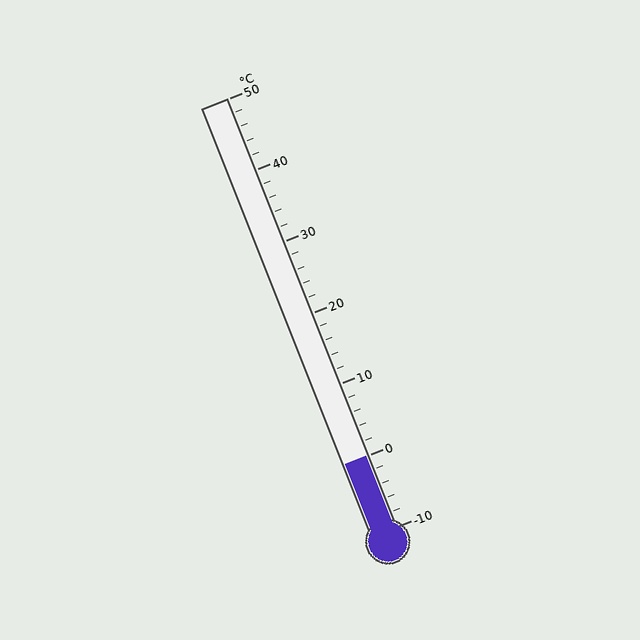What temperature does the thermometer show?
The thermometer shows approximately 0°C.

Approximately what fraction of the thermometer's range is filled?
The thermometer is filled to approximately 15% of its range.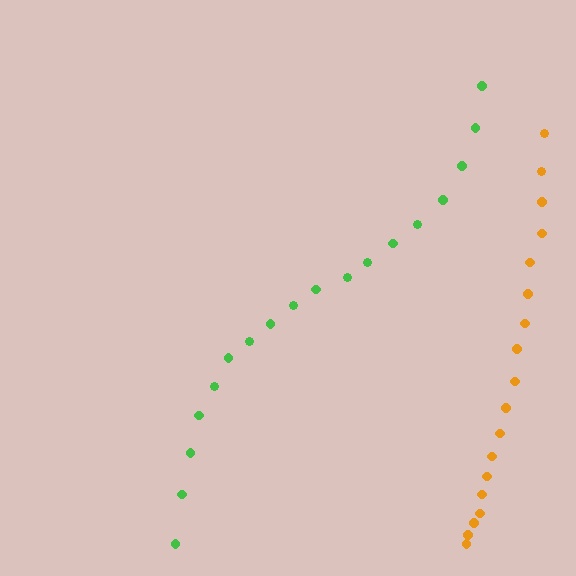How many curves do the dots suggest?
There are 2 distinct paths.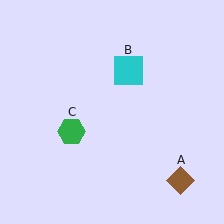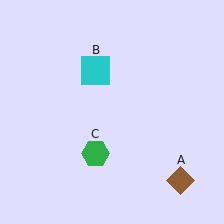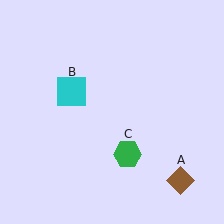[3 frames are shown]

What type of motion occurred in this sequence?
The cyan square (object B), green hexagon (object C) rotated counterclockwise around the center of the scene.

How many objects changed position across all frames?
2 objects changed position: cyan square (object B), green hexagon (object C).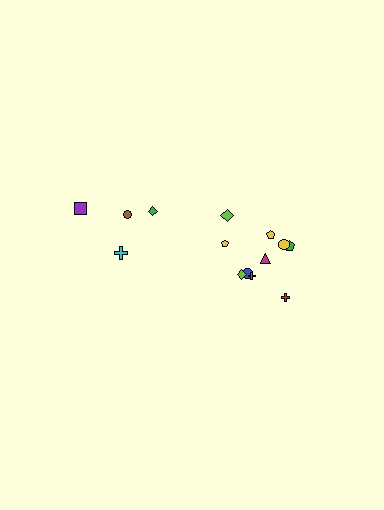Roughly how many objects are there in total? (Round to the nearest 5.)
Roughly 15 objects in total.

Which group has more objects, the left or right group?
The right group.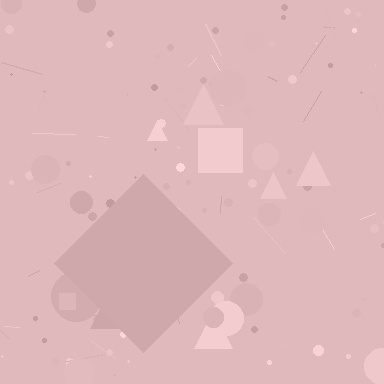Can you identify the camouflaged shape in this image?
The camouflaged shape is a diamond.